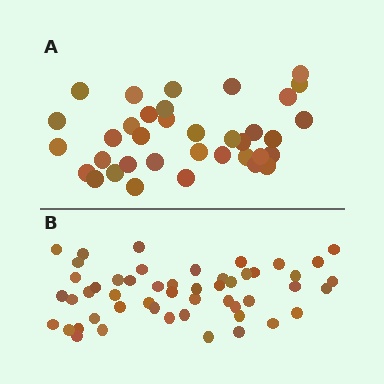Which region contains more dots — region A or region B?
Region B (the bottom region) has more dots.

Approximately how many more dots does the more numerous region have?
Region B has approximately 15 more dots than region A.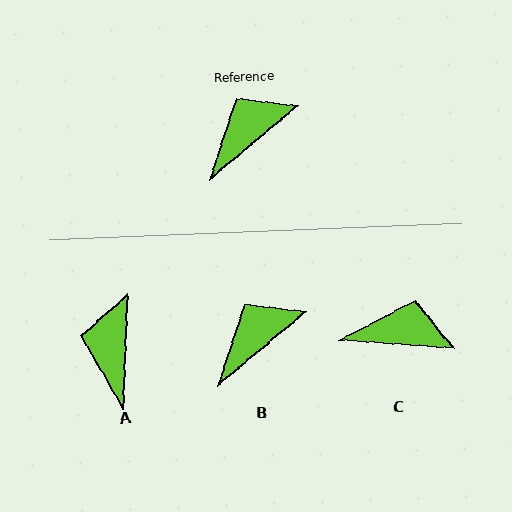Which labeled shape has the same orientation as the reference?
B.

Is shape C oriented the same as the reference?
No, it is off by about 44 degrees.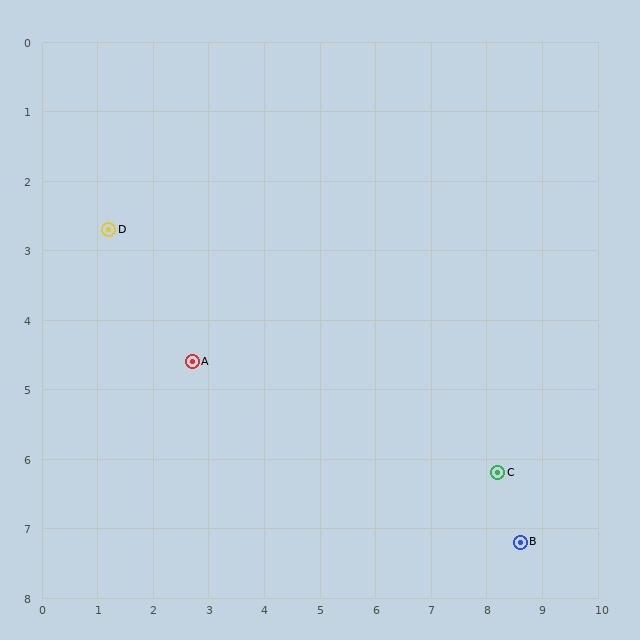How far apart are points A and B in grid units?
Points A and B are about 6.4 grid units apart.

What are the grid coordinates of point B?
Point B is at approximately (8.6, 7.2).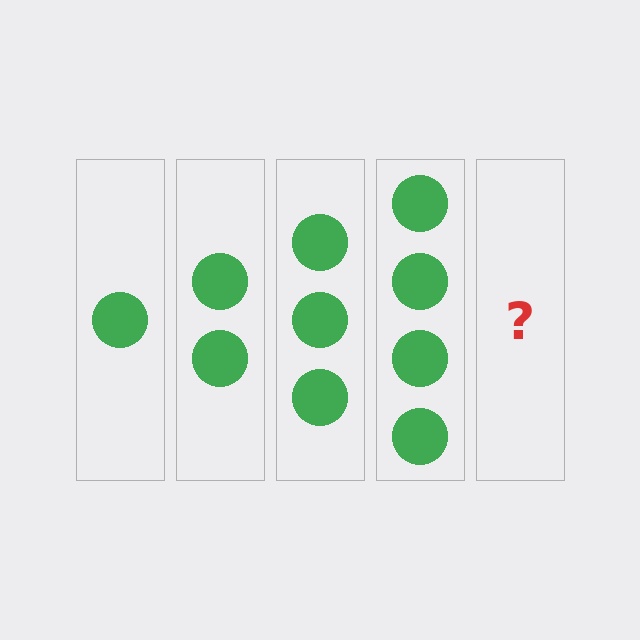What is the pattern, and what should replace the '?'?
The pattern is that each step adds one more circle. The '?' should be 5 circles.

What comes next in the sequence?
The next element should be 5 circles.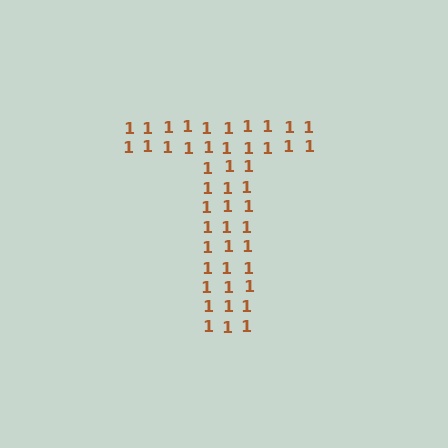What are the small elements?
The small elements are digit 1's.